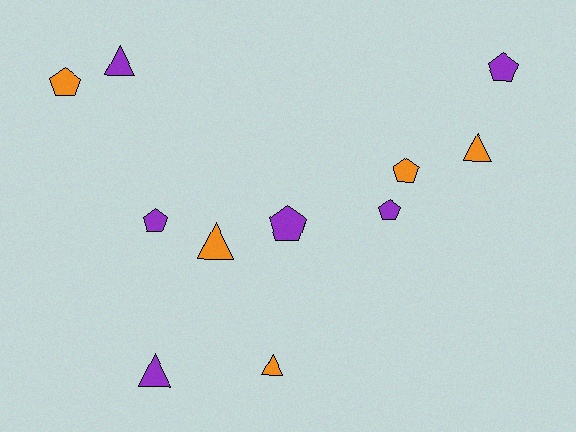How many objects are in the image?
There are 11 objects.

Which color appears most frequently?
Purple, with 6 objects.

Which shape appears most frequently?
Pentagon, with 6 objects.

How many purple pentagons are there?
There are 4 purple pentagons.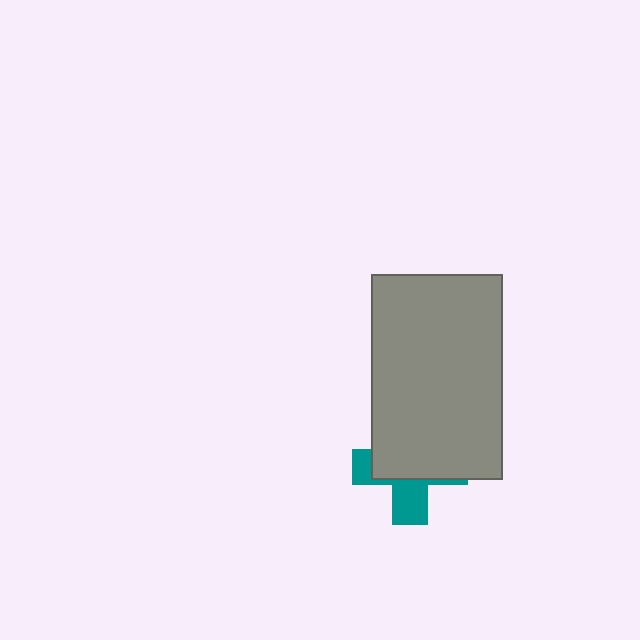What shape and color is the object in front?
The object in front is a gray rectangle.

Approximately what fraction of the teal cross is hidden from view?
Roughly 61% of the teal cross is hidden behind the gray rectangle.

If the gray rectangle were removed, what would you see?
You would see the complete teal cross.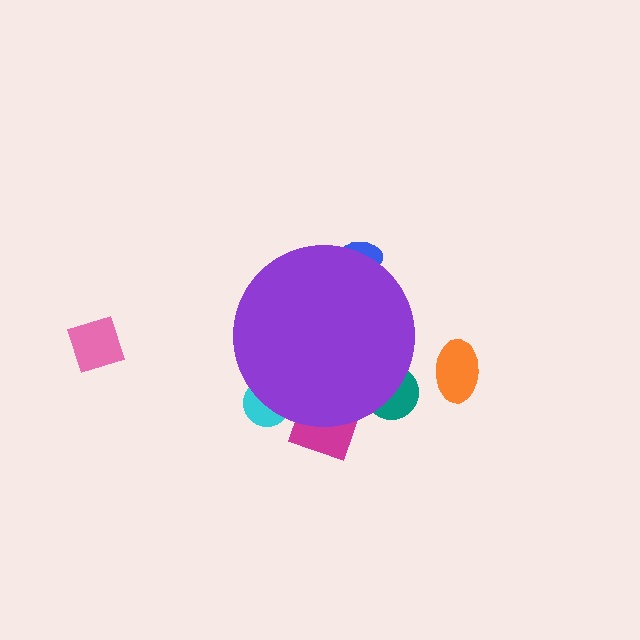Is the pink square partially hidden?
No, the pink square is fully visible.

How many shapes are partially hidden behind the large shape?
4 shapes are partially hidden.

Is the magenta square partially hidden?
Yes, the magenta square is partially hidden behind the purple circle.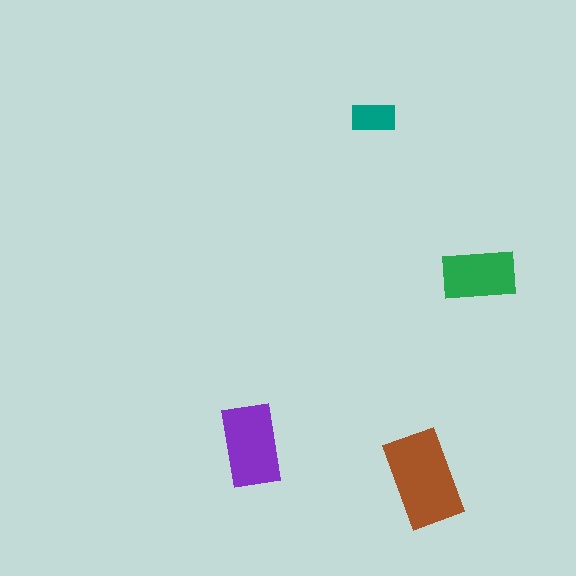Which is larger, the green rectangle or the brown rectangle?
The brown one.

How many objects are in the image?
There are 4 objects in the image.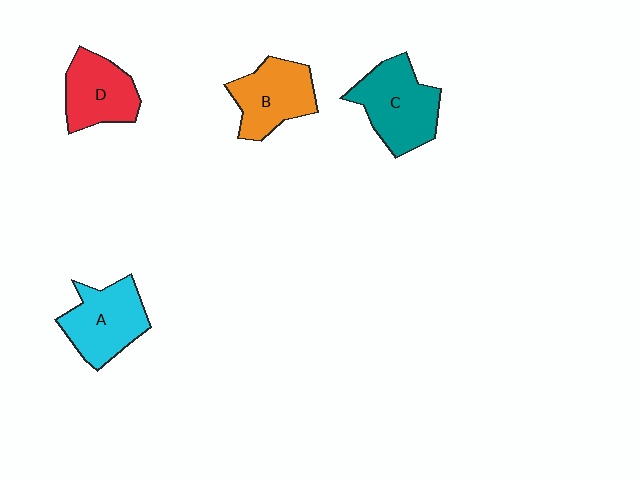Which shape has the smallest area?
Shape D (red).